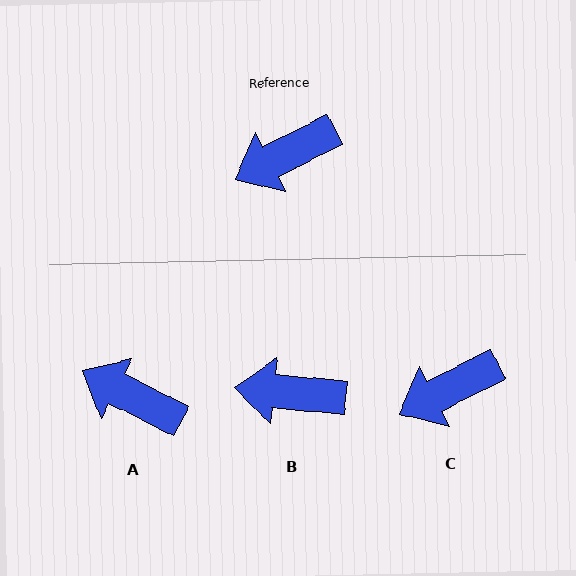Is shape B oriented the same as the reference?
No, it is off by about 32 degrees.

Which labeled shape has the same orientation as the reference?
C.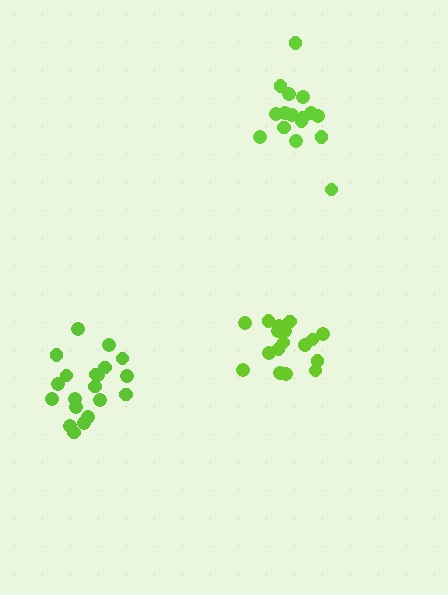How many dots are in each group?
Group 1: 17 dots, Group 2: 16 dots, Group 3: 21 dots (54 total).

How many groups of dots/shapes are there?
There are 3 groups.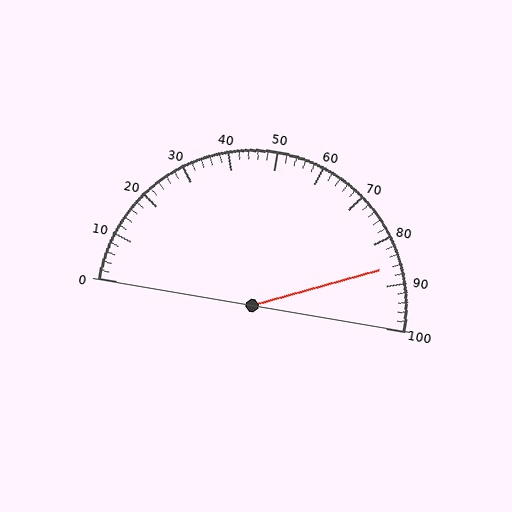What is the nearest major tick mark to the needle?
The nearest major tick mark is 90.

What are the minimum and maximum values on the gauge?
The gauge ranges from 0 to 100.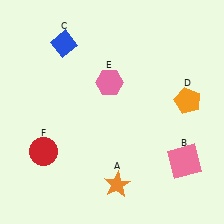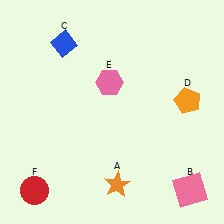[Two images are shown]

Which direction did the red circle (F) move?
The red circle (F) moved down.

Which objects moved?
The objects that moved are: the pink square (B), the red circle (F).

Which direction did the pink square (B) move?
The pink square (B) moved down.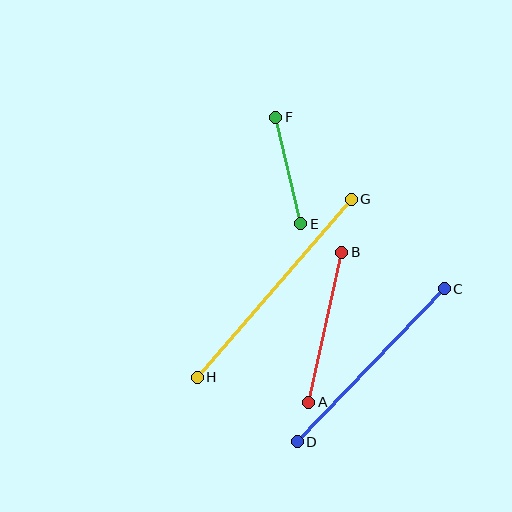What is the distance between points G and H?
The distance is approximately 235 pixels.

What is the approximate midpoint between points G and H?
The midpoint is at approximately (274, 288) pixels.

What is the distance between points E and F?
The distance is approximately 109 pixels.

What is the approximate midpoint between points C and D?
The midpoint is at approximately (371, 365) pixels.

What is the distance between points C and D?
The distance is approximately 213 pixels.